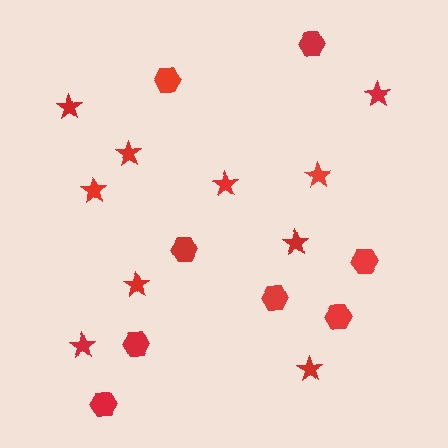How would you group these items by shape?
There are 2 groups: one group of hexagons (8) and one group of stars (10).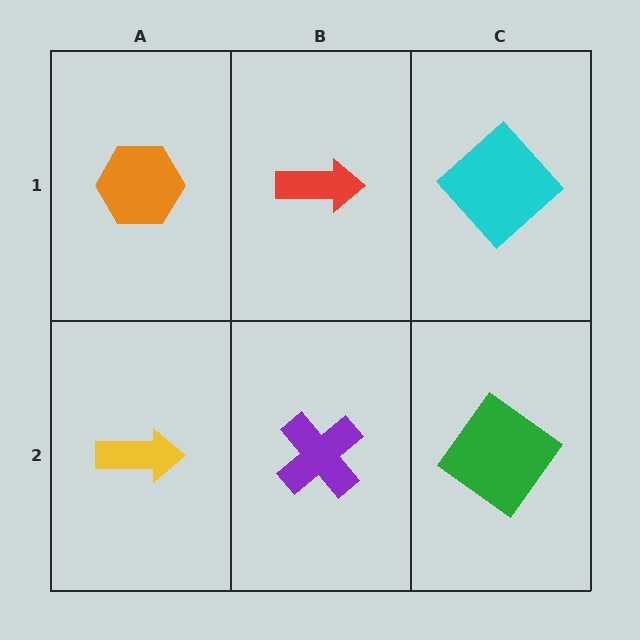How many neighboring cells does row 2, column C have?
2.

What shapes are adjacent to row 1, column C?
A green diamond (row 2, column C), a red arrow (row 1, column B).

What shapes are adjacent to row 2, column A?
An orange hexagon (row 1, column A), a purple cross (row 2, column B).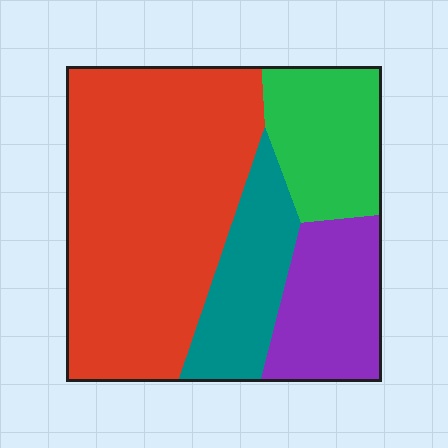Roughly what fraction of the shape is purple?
Purple takes up about one sixth (1/6) of the shape.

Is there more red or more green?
Red.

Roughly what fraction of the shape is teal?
Teal takes up about one sixth (1/6) of the shape.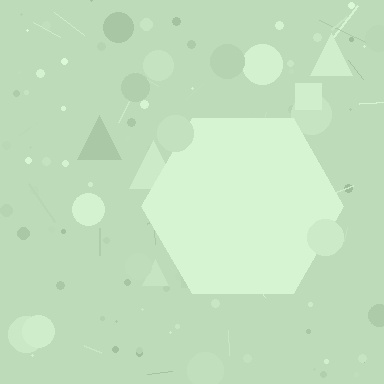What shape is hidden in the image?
A hexagon is hidden in the image.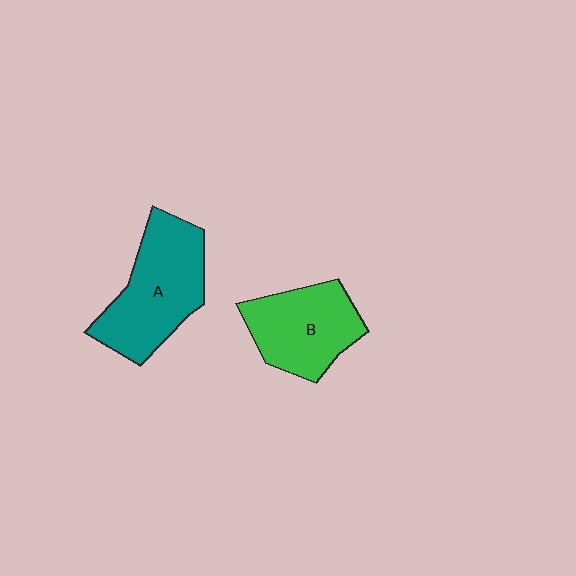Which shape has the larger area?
Shape A (teal).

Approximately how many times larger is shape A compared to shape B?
Approximately 1.2 times.